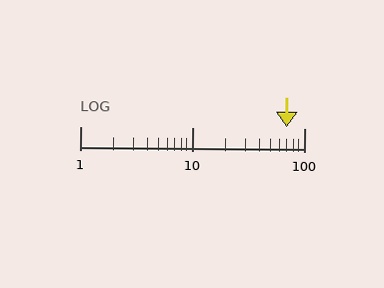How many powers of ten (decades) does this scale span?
The scale spans 2 decades, from 1 to 100.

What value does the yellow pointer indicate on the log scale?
The pointer indicates approximately 70.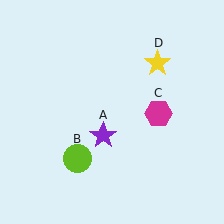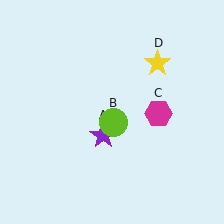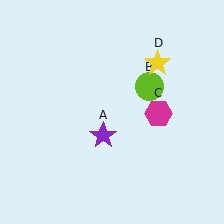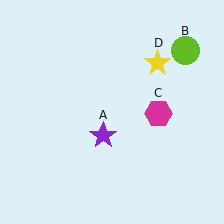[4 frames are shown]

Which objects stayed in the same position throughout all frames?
Purple star (object A) and magenta hexagon (object C) and yellow star (object D) remained stationary.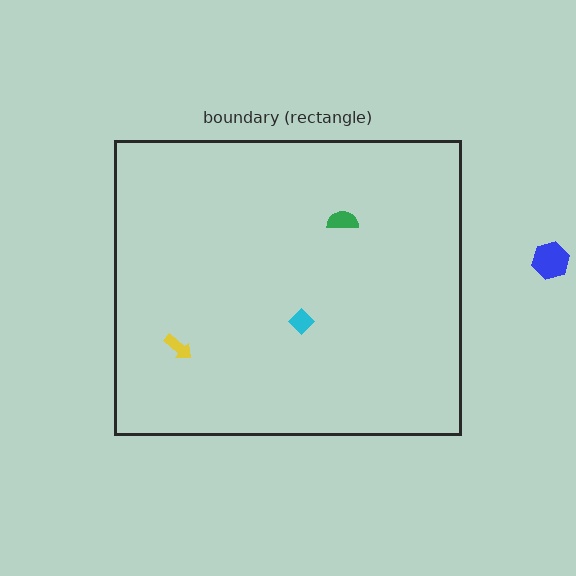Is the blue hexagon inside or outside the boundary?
Outside.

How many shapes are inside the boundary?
3 inside, 1 outside.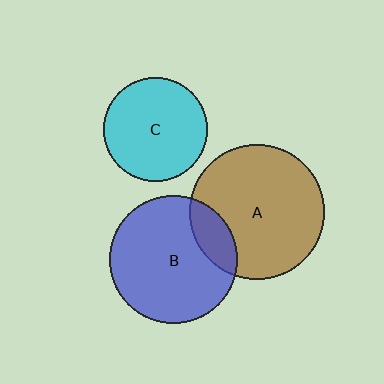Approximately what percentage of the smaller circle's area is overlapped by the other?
Approximately 15%.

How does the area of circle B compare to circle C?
Approximately 1.5 times.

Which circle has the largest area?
Circle A (brown).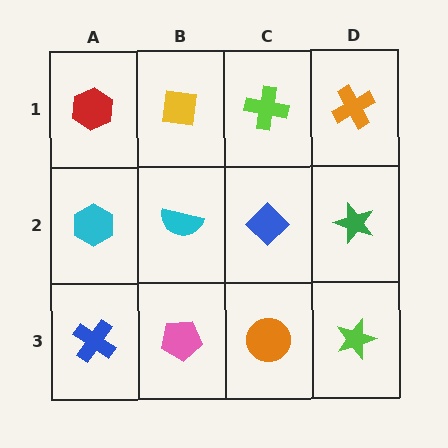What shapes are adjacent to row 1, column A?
A cyan hexagon (row 2, column A), a yellow square (row 1, column B).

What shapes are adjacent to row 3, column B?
A cyan semicircle (row 2, column B), a blue cross (row 3, column A), an orange circle (row 3, column C).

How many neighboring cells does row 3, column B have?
3.